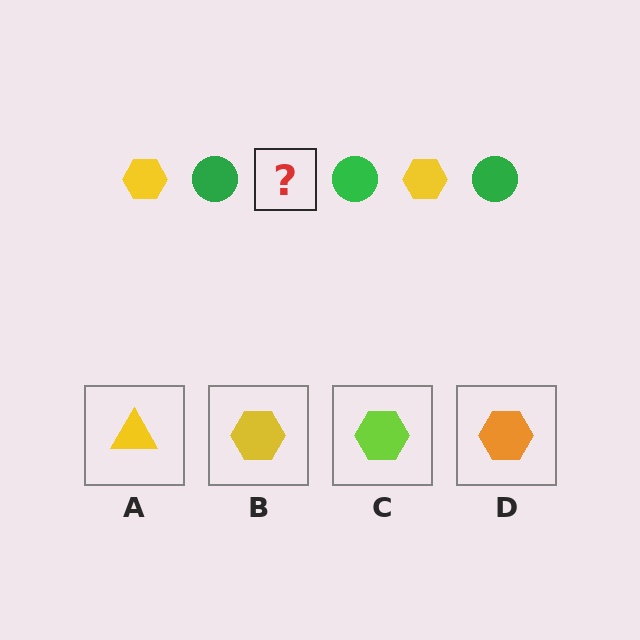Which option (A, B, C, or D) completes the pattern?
B.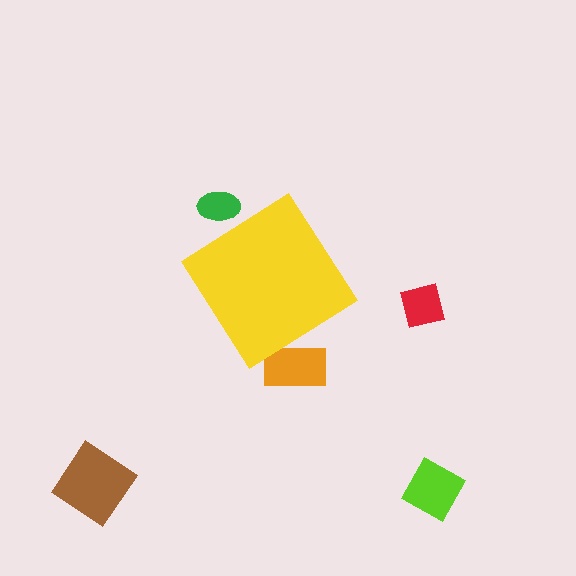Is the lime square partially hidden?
No, the lime square is fully visible.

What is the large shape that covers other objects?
A yellow diamond.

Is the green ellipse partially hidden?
Yes, the green ellipse is partially hidden behind the yellow diamond.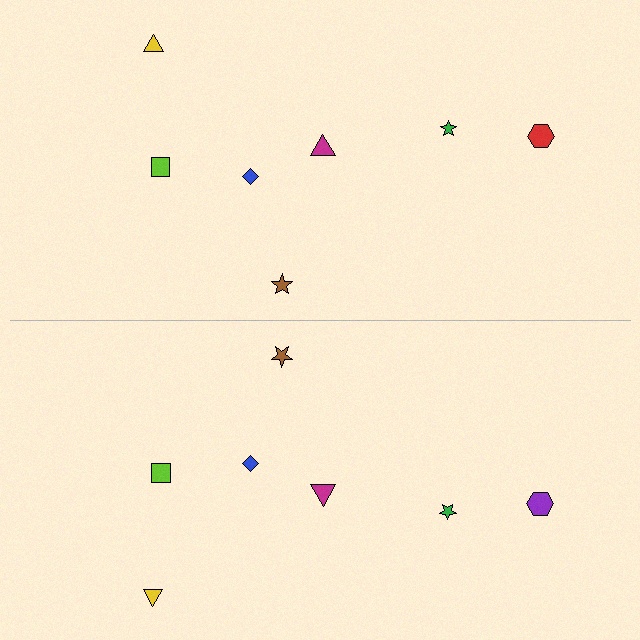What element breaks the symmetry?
The purple hexagon on the bottom side breaks the symmetry — its mirror counterpart is red.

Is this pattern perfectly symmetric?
No, the pattern is not perfectly symmetric. The purple hexagon on the bottom side breaks the symmetry — its mirror counterpart is red.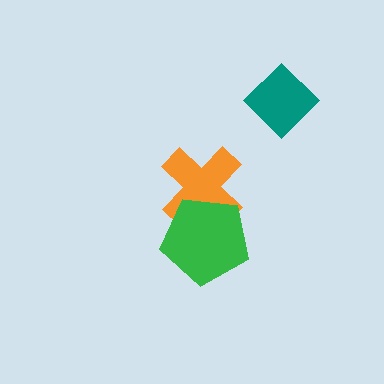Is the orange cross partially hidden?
Yes, it is partially covered by another shape.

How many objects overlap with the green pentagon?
1 object overlaps with the green pentagon.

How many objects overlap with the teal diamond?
0 objects overlap with the teal diamond.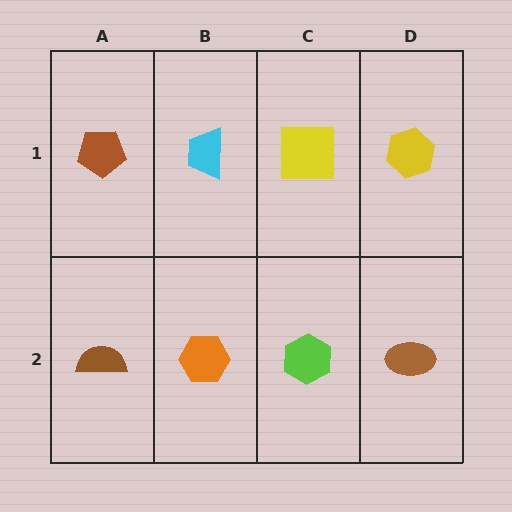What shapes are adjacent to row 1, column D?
A brown ellipse (row 2, column D), a yellow square (row 1, column C).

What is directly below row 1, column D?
A brown ellipse.